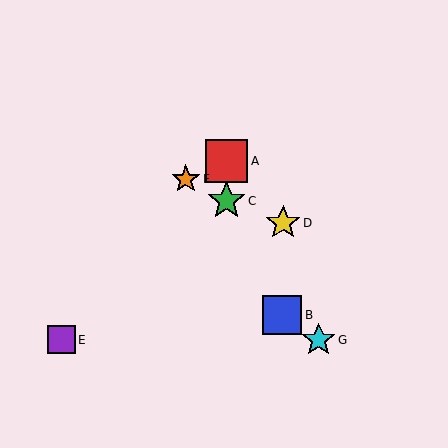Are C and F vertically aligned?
No, C is at x≈226 and F is at x≈186.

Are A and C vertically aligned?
Yes, both are at x≈226.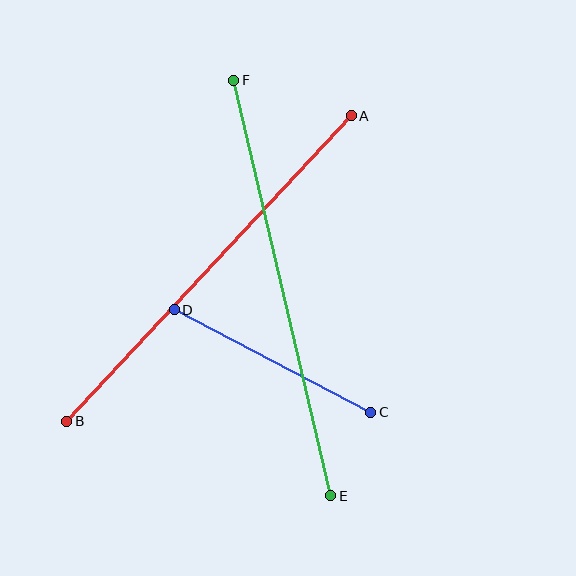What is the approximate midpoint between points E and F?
The midpoint is at approximately (282, 288) pixels.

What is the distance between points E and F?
The distance is approximately 427 pixels.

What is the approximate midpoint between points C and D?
The midpoint is at approximately (272, 361) pixels.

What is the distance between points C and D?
The distance is approximately 222 pixels.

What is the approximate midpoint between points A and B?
The midpoint is at approximately (209, 268) pixels.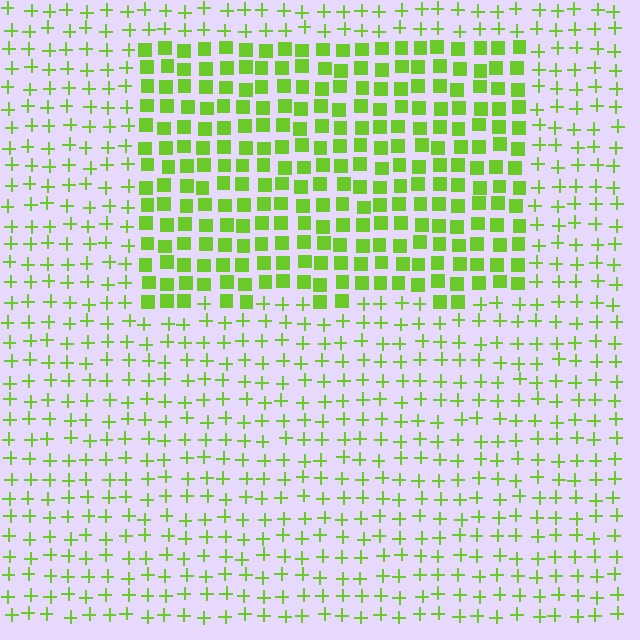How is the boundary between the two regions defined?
The boundary is defined by a change in element shape: squares inside vs. plus signs outside. All elements share the same color and spacing.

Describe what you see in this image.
The image is filled with small lime elements arranged in a uniform grid. A rectangle-shaped region contains squares, while the surrounding area contains plus signs. The boundary is defined purely by the change in element shape.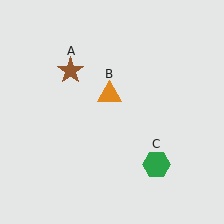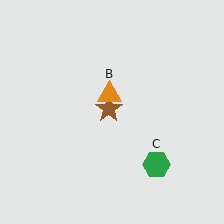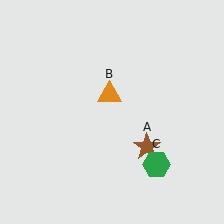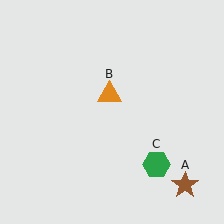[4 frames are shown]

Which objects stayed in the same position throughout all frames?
Orange triangle (object B) and green hexagon (object C) remained stationary.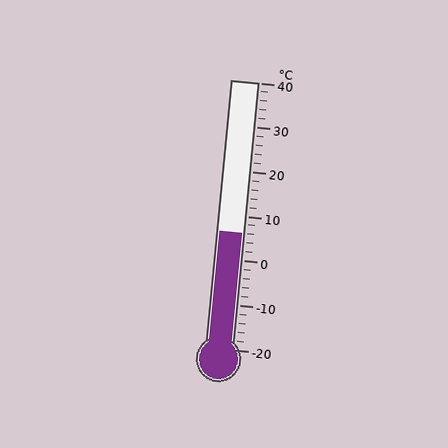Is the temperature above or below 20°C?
The temperature is below 20°C.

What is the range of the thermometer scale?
The thermometer scale ranges from -20°C to 40°C.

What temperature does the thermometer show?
The thermometer shows approximately 6°C.